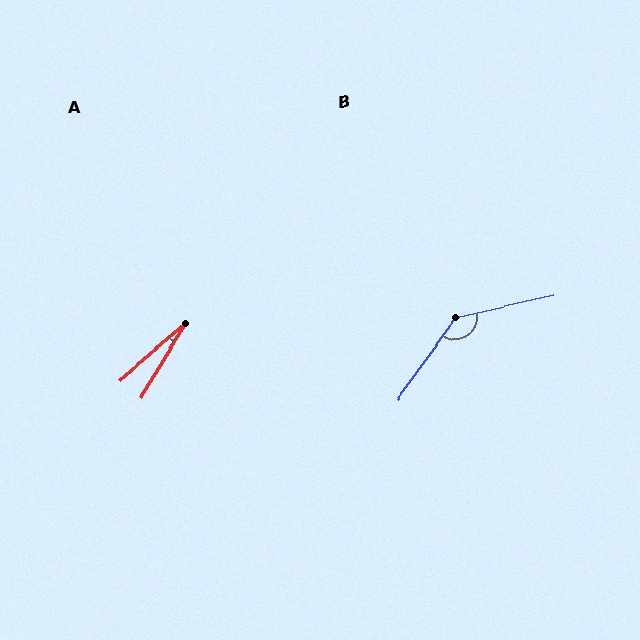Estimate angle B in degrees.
Approximately 139 degrees.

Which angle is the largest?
B, at approximately 139 degrees.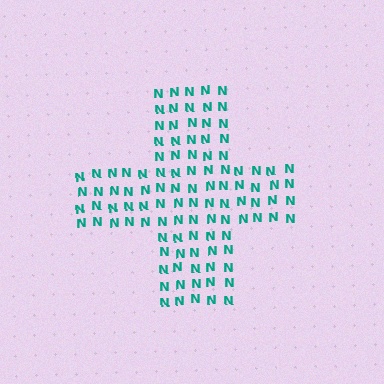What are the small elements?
The small elements are letter N's.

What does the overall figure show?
The overall figure shows a cross.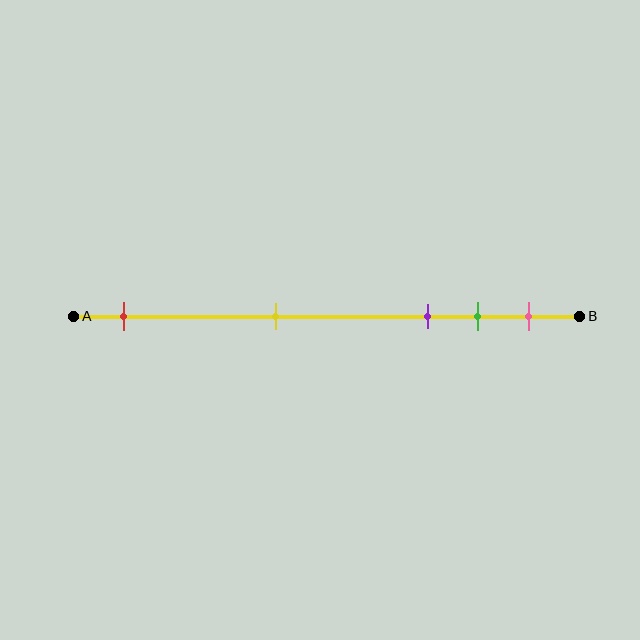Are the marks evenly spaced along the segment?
No, the marks are not evenly spaced.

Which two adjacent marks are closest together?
The green and pink marks are the closest adjacent pair.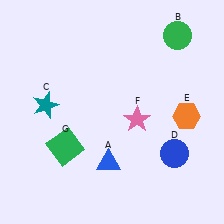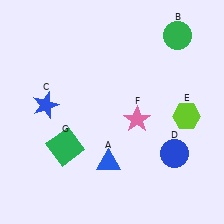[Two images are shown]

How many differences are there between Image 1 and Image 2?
There are 2 differences between the two images.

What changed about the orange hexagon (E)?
In Image 1, E is orange. In Image 2, it changed to lime.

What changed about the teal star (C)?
In Image 1, C is teal. In Image 2, it changed to blue.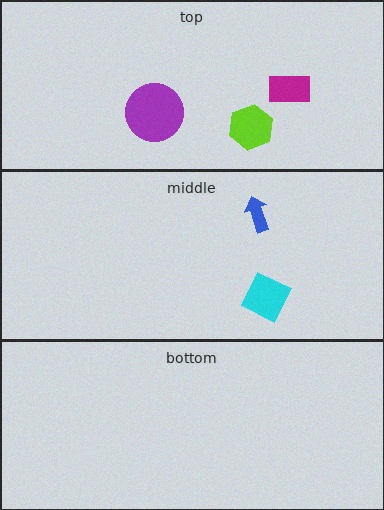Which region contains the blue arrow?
The middle region.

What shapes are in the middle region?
The cyan square, the blue arrow.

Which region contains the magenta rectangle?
The top region.